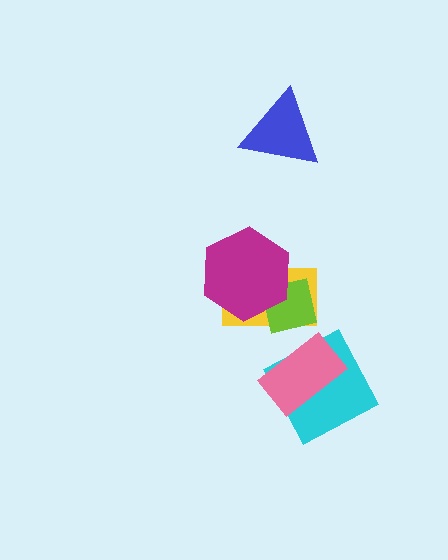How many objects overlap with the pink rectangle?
1 object overlaps with the pink rectangle.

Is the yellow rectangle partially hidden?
Yes, it is partially covered by another shape.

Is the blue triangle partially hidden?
No, no other shape covers it.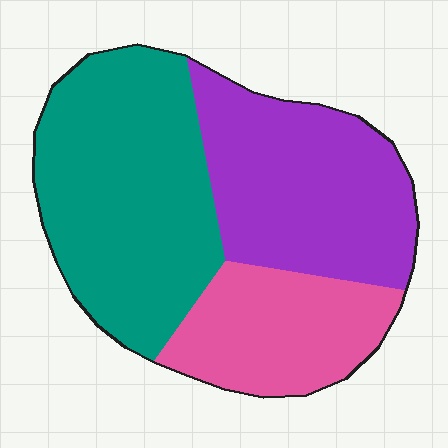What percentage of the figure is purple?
Purple takes up between a third and a half of the figure.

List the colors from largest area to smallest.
From largest to smallest: teal, purple, pink.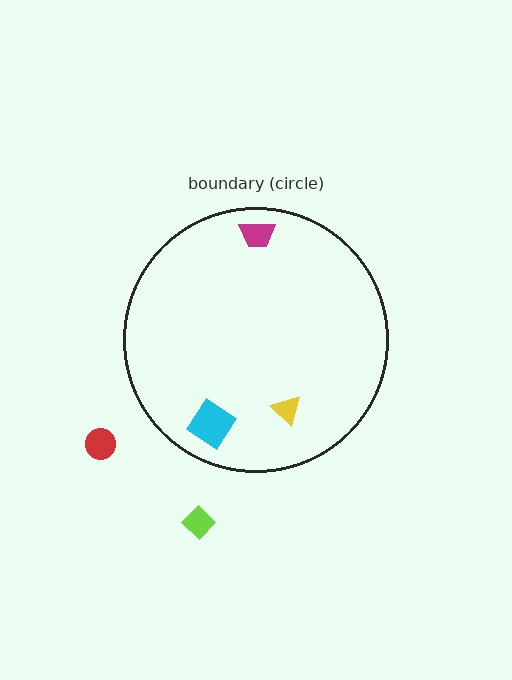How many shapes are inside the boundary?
3 inside, 2 outside.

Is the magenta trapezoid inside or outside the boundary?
Inside.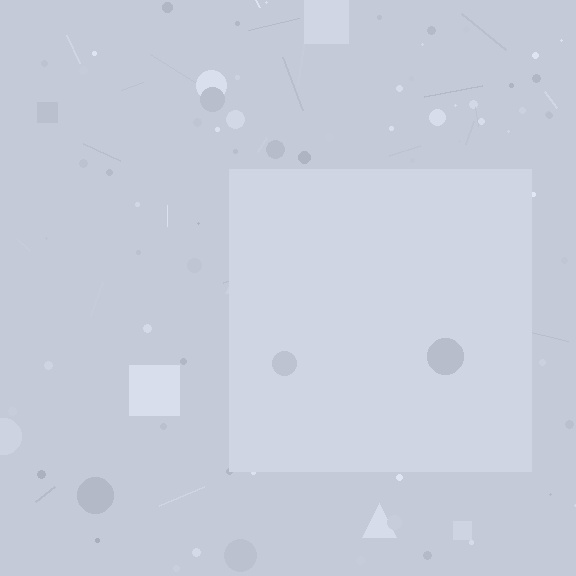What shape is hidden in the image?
A square is hidden in the image.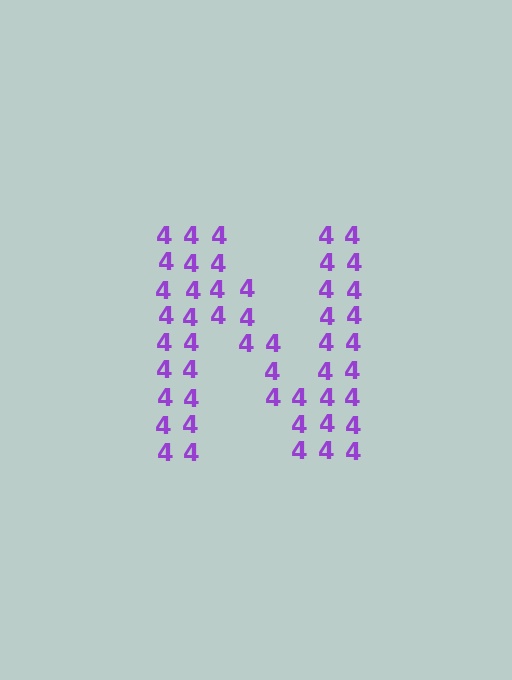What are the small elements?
The small elements are digit 4's.